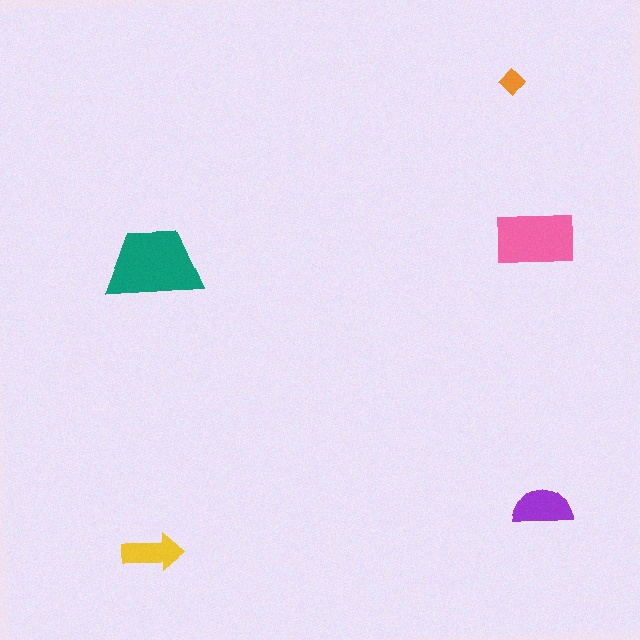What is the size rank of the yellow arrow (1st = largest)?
4th.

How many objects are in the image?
There are 5 objects in the image.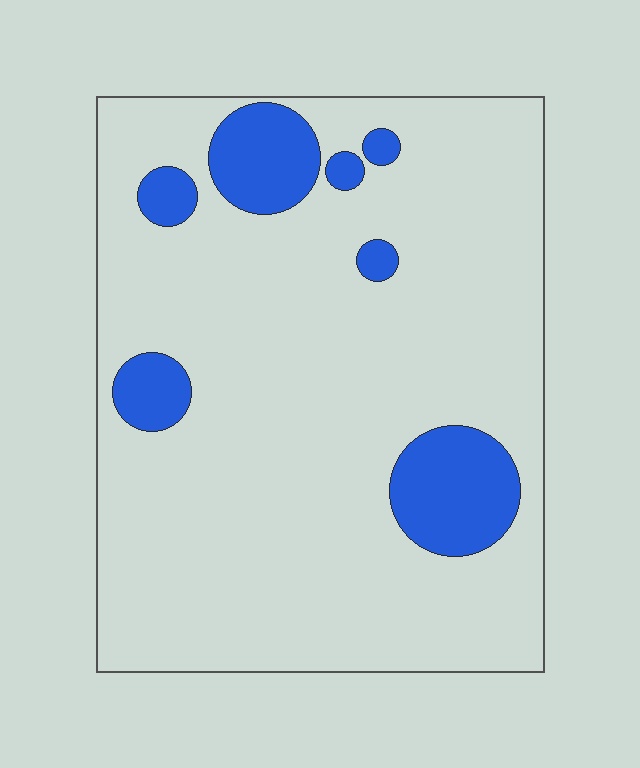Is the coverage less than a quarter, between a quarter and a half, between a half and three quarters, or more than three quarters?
Less than a quarter.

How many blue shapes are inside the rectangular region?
7.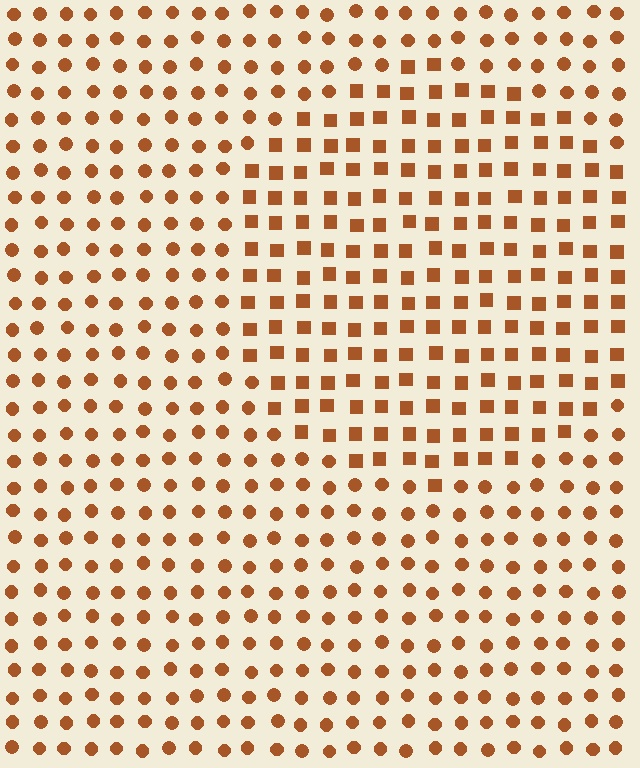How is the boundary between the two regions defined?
The boundary is defined by a change in element shape: squares inside vs. circles outside. All elements share the same color and spacing.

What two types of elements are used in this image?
The image uses squares inside the circle region and circles outside it.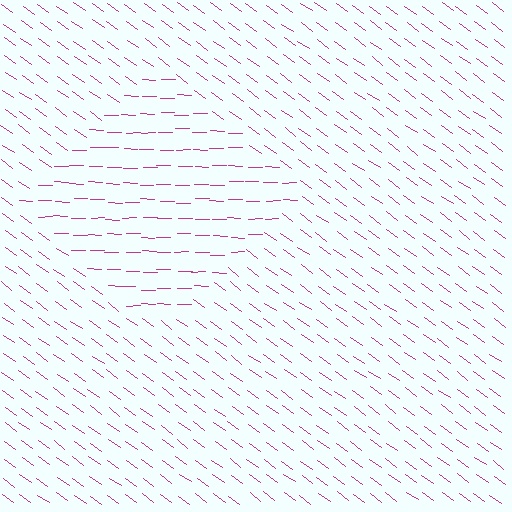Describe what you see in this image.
The image is filled with small magenta line segments. A diamond region in the image has lines oriented differently from the surrounding lines, creating a visible texture boundary.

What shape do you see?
I see a diamond.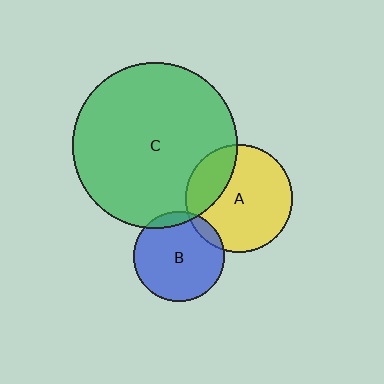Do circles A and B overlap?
Yes.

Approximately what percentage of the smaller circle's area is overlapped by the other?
Approximately 10%.